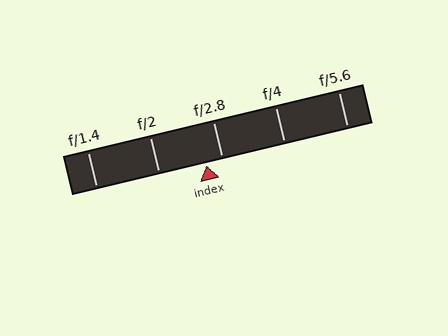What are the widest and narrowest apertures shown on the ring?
The widest aperture shown is f/1.4 and the narrowest is f/5.6.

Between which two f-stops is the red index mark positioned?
The index mark is between f/2 and f/2.8.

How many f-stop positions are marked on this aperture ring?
There are 5 f-stop positions marked.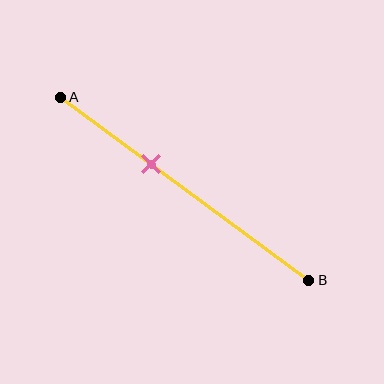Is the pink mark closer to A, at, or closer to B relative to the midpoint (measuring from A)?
The pink mark is closer to point A than the midpoint of segment AB.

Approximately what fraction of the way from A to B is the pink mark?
The pink mark is approximately 35% of the way from A to B.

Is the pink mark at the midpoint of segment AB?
No, the mark is at about 35% from A, not at the 50% midpoint.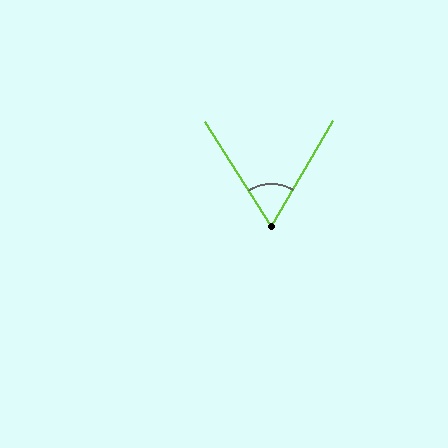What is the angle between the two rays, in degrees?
Approximately 63 degrees.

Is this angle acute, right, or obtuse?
It is acute.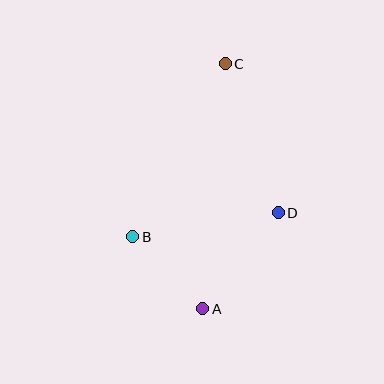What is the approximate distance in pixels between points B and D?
The distance between B and D is approximately 147 pixels.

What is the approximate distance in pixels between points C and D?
The distance between C and D is approximately 158 pixels.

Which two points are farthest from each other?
Points A and C are farthest from each other.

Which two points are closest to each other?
Points A and B are closest to each other.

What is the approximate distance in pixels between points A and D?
The distance between A and D is approximately 122 pixels.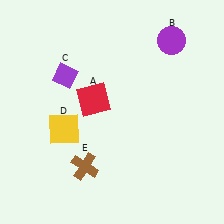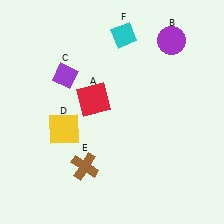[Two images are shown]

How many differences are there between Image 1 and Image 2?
There is 1 difference between the two images.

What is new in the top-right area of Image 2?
A cyan diamond (F) was added in the top-right area of Image 2.